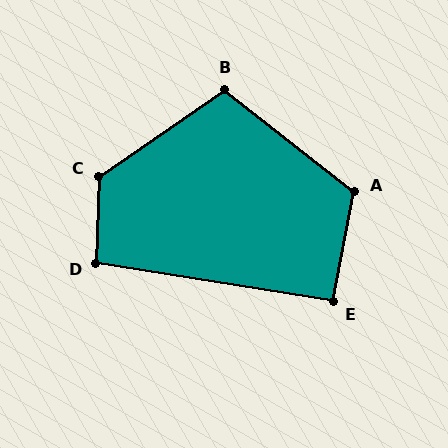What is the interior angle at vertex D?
Approximately 97 degrees (obtuse).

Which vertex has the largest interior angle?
C, at approximately 126 degrees.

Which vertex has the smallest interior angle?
E, at approximately 92 degrees.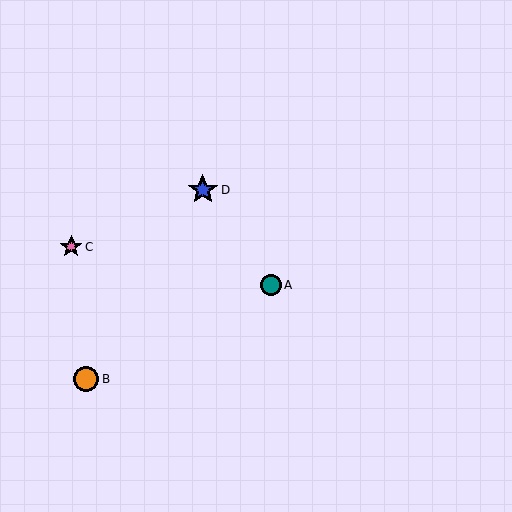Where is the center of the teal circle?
The center of the teal circle is at (271, 285).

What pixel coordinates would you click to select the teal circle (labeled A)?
Click at (271, 285) to select the teal circle A.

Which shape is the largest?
The blue star (labeled D) is the largest.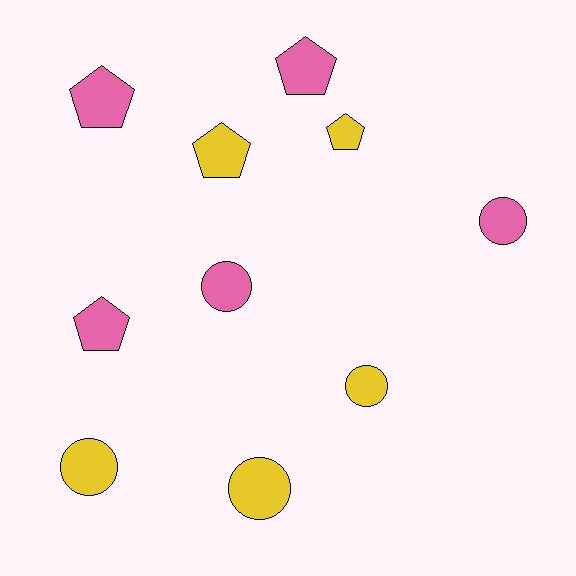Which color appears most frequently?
Pink, with 5 objects.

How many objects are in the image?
There are 10 objects.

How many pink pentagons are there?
There are 3 pink pentagons.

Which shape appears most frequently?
Circle, with 5 objects.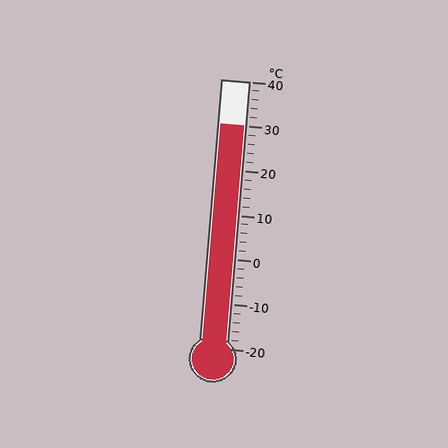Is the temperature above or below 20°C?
The temperature is above 20°C.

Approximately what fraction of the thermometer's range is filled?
The thermometer is filled to approximately 85% of its range.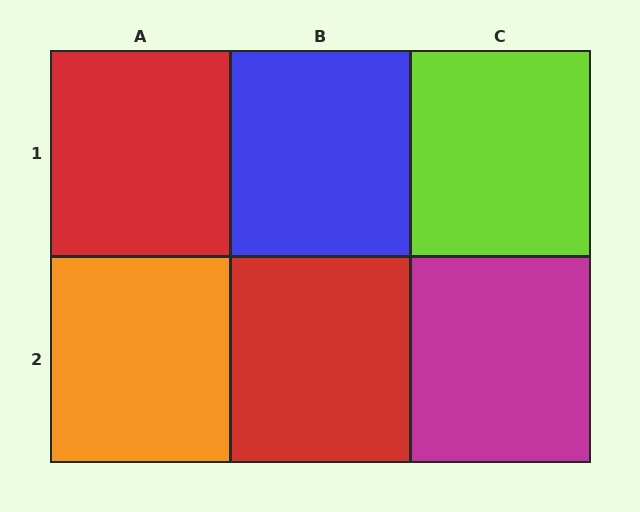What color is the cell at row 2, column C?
Magenta.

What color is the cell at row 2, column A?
Orange.